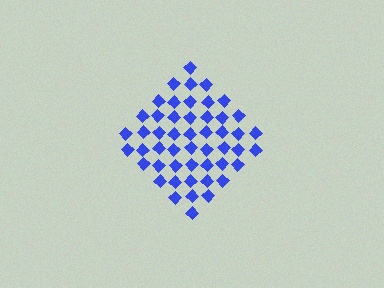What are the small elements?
The small elements are diamonds.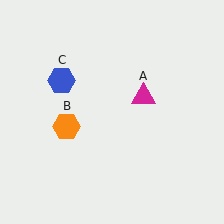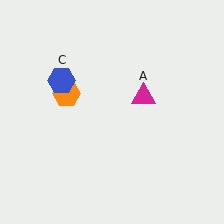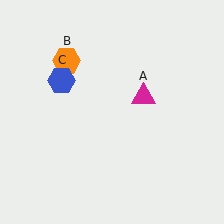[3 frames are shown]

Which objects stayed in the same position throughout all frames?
Magenta triangle (object A) and blue hexagon (object C) remained stationary.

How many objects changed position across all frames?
1 object changed position: orange hexagon (object B).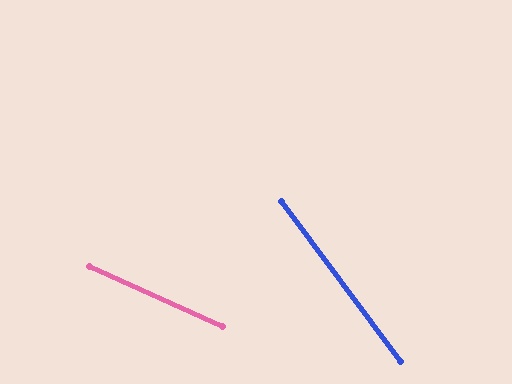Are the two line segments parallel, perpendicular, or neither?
Neither parallel nor perpendicular — they differ by about 29°.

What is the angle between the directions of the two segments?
Approximately 29 degrees.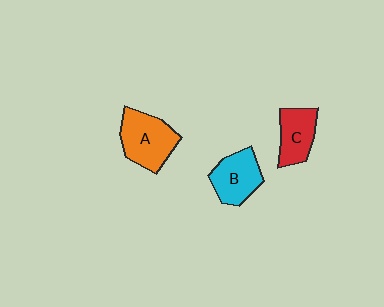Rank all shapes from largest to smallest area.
From largest to smallest: A (orange), B (cyan), C (red).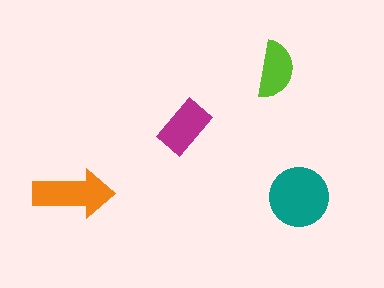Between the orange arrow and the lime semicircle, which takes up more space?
The orange arrow.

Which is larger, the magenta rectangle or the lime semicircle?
The magenta rectangle.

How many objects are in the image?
There are 4 objects in the image.